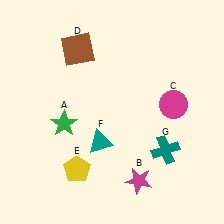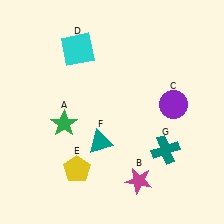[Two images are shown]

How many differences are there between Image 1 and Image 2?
There are 2 differences between the two images.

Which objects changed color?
C changed from magenta to purple. D changed from brown to cyan.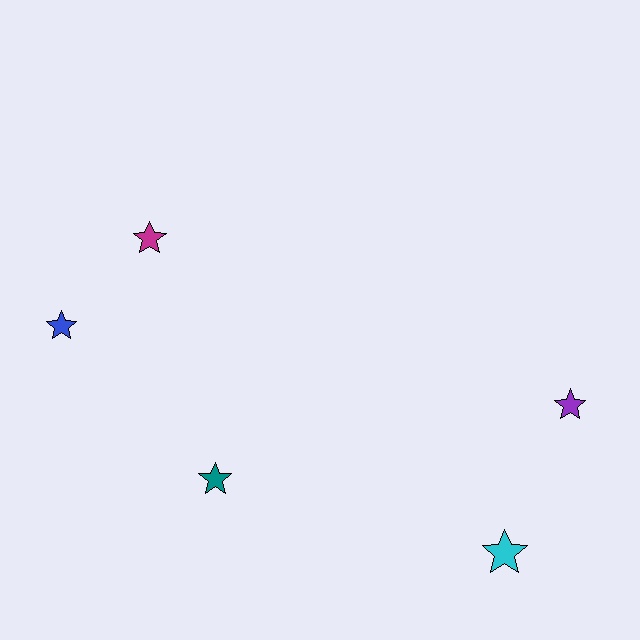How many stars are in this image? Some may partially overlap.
There are 5 stars.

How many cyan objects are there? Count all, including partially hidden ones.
There is 1 cyan object.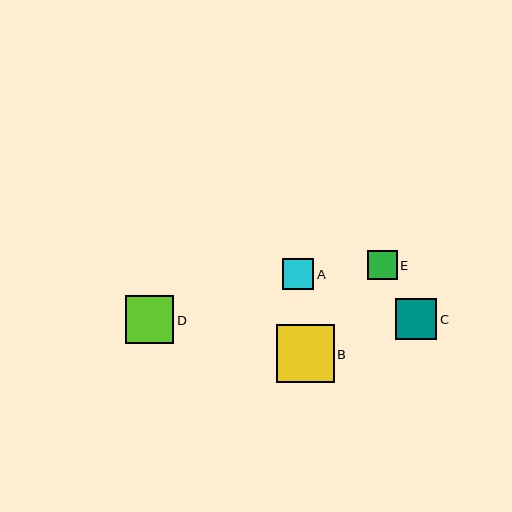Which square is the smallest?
Square E is the smallest with a size of approximately 30 pixels.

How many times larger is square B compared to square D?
Square B is approximately 1.2 times the size of square D.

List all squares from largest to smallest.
From largest to smallest: B, D, C, A, E.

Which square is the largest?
Square B is the largest with a size of approximately 58 pixels.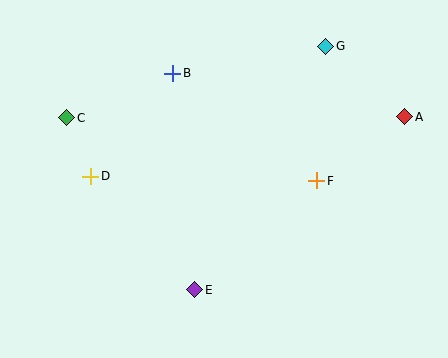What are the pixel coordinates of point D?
Point D is at (91, 176).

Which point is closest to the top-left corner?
Point C is closest to the top-left corner.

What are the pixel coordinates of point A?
Point A is at (405, 117).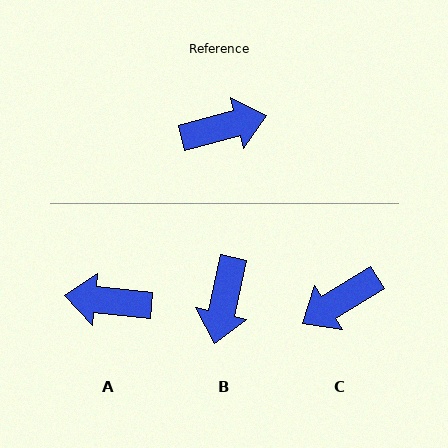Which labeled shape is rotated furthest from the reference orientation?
C, about 163 degrees away.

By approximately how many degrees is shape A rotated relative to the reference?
Approximately 159 degrees counter-clockwise.